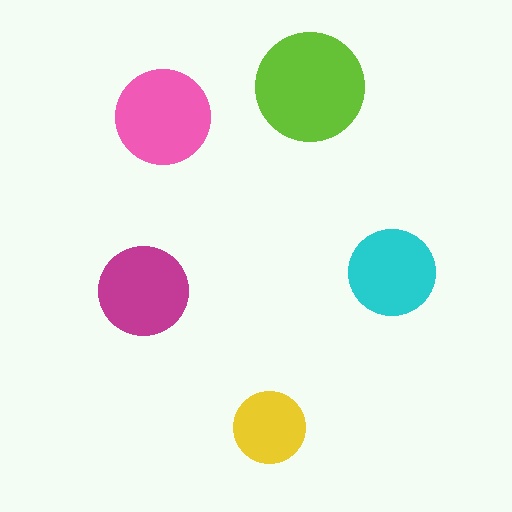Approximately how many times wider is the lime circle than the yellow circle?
About 1.5 times wider.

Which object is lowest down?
The yellow circle is bottommost.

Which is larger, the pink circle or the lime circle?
The lime one.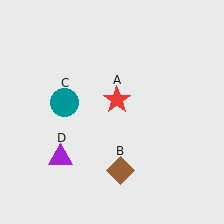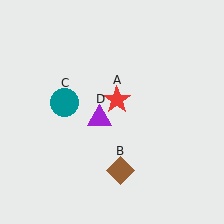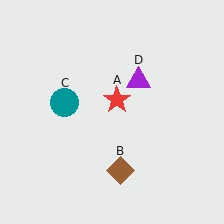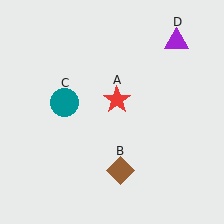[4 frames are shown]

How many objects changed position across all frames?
1 object changed position: purple triangle (object D).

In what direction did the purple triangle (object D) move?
The purple triangle (object D) moved up and to the right.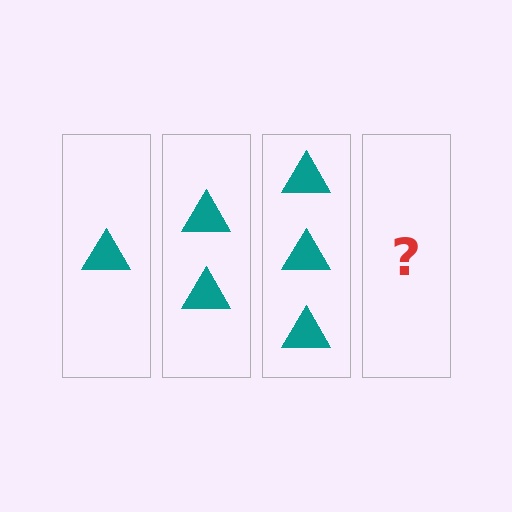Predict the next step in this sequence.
The next step is 4 triangles.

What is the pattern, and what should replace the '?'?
The pattern is that each step adds one more triangle. The '?' should be 4 triangles.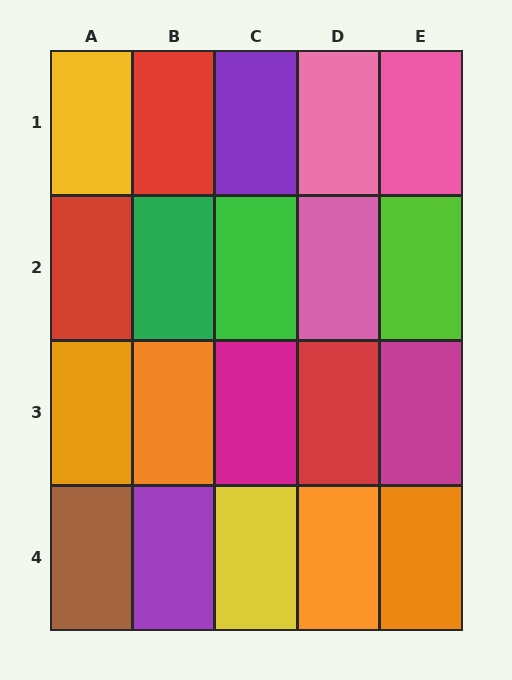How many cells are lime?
1 cell is lime.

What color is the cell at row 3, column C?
Magenta.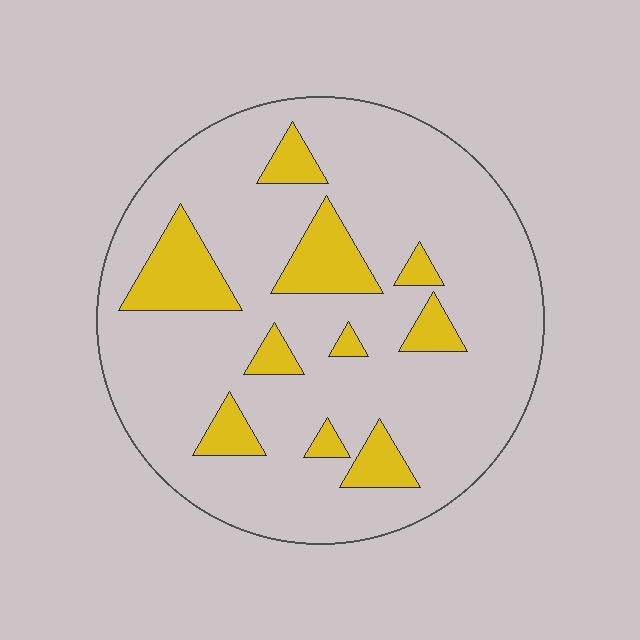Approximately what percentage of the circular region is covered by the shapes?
Approximately 15%.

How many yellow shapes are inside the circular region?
10.